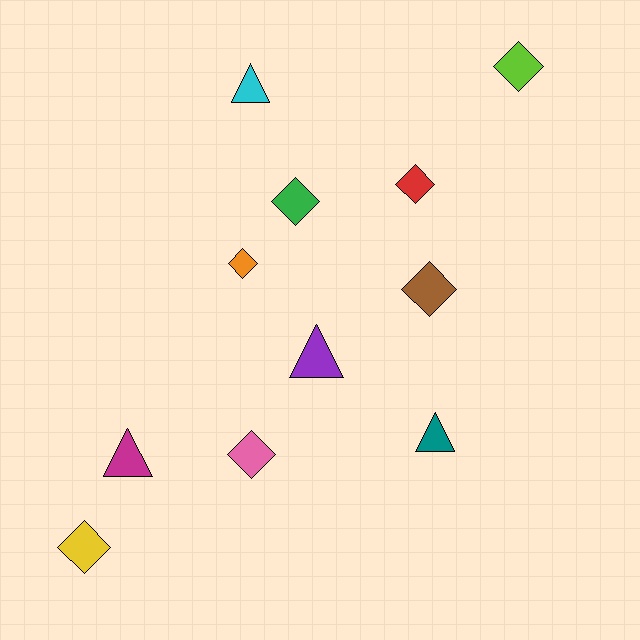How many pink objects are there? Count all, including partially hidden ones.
There is 1 pink object.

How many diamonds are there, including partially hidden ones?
There are 7 diamonds.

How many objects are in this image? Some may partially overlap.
There are 11 objects.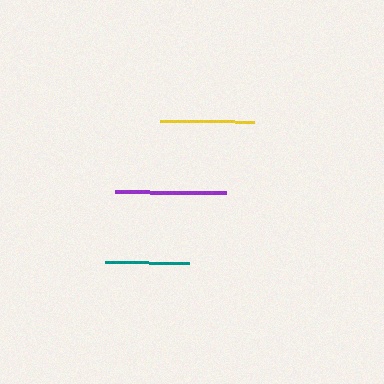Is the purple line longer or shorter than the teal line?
The purple line is longer than the teal line.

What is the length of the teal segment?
The teal segment is approximately 85 pixels long.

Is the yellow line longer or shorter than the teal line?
The yellow line is longer than the teal line.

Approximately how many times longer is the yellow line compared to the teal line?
The yellow line is approximately 1.1 times the length of the teal line.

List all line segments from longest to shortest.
From longest to shortest: purple, yellow, teal.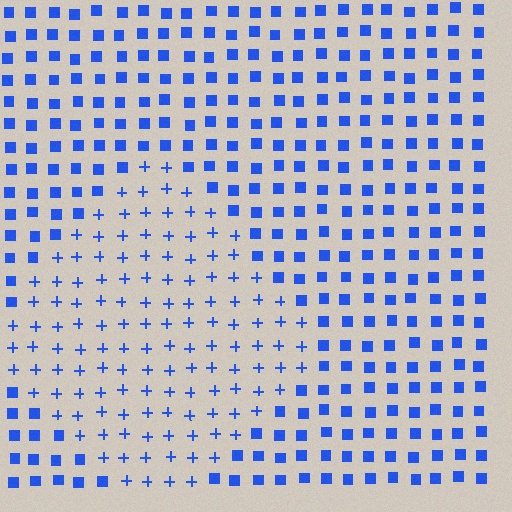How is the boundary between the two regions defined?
The boundary is defined by a change in element shape: plus signs inside vs. squares outside. All elements share the same color and spacing.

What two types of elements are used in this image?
The image uses plus signs inside the diamond region and squares outside it.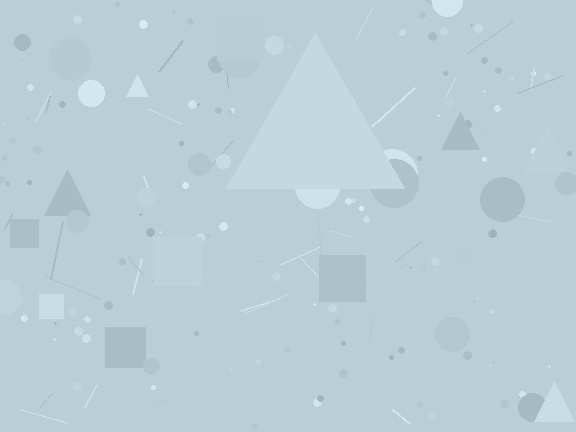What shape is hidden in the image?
A triangle is hidden in the image.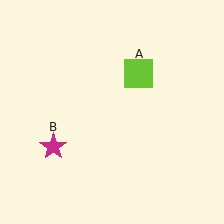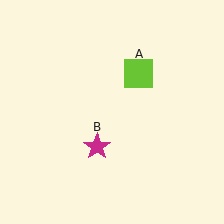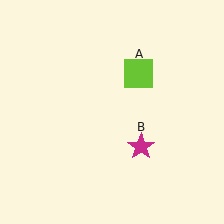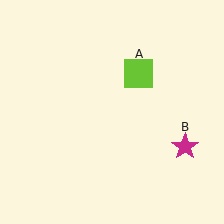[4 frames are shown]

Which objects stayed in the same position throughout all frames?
Lime square (object A) remained stationary.